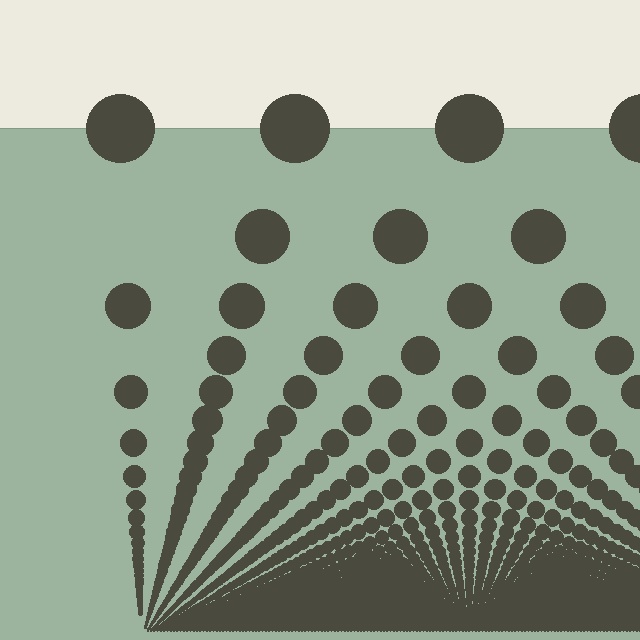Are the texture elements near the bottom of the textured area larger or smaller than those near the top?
Smaller. The gradient is inverted — elements near the bottom are smaller and denser.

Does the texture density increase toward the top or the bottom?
Density increases toward the bottom.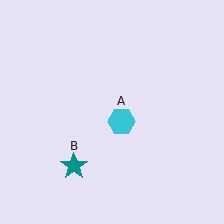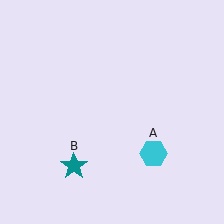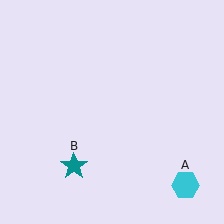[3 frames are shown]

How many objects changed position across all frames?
1 object changed position: cyan hexagon (object A).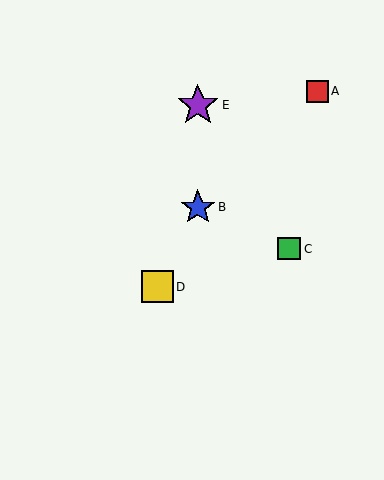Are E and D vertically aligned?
No, E is at x≈198 and D is at x≈157.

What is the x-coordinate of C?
Object C is at x≈289.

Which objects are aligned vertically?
Objects B, E are aligned vertically.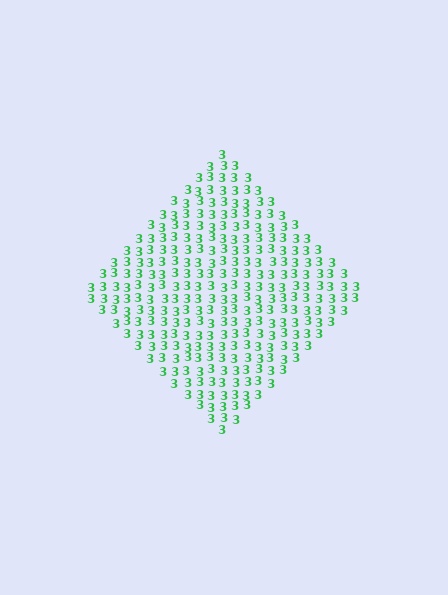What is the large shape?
The large shape is a diamond.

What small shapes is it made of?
It is made of small digit 3's.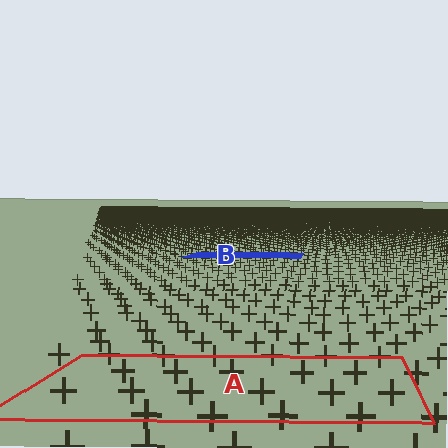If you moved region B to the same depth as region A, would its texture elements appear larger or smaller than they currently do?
They would appear larger. At a closer depth, the same texture elements are projected at a bigger on-screen size.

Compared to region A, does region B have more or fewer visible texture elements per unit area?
Region B has more texture elements per unit area — they are packed more densely because it is farther away.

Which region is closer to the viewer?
Region A is closer. The texture elements there are larger and more spread out.